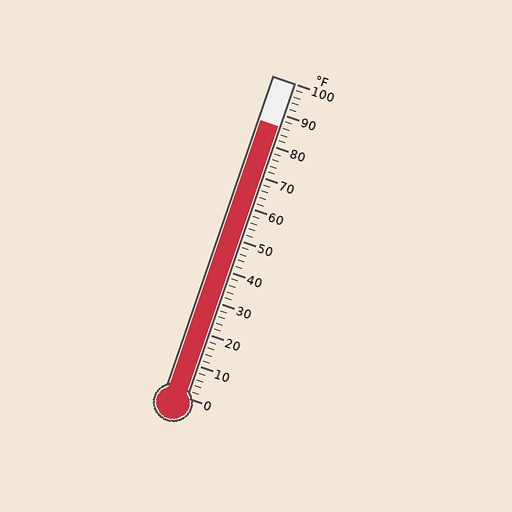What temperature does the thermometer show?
The thermometer shows approximately 86°F.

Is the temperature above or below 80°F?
The temperature is above 80°F.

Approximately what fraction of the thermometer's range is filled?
The thermometer is filled to approximately 85% of its range.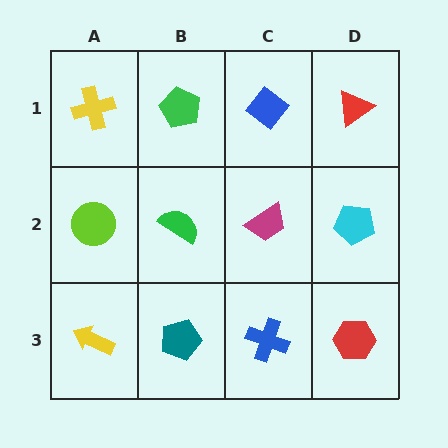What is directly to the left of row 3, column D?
A blue cross.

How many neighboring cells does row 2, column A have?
3.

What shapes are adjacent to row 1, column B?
A green semicircle (row 2, column B), a yellow cross (row 1, column A), a blue diamond (row 1, column C).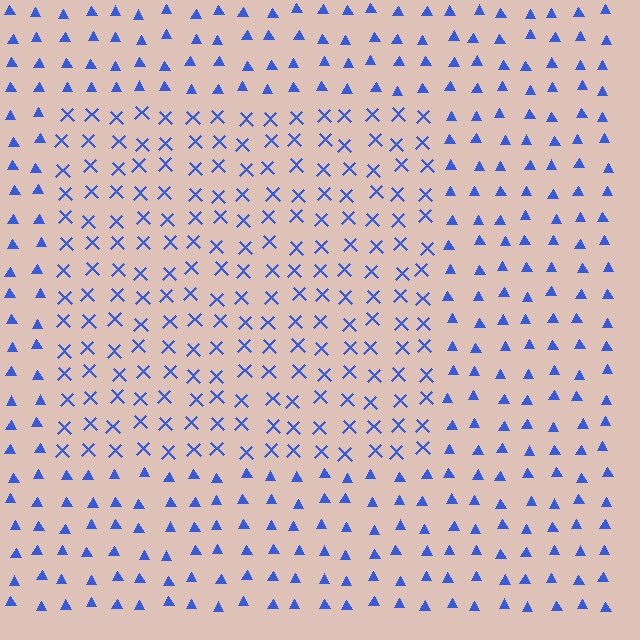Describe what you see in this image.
The image is filled with small blue elements arranged in a uniform grid. A rectangle-shaped region contains X marks, while the surrounding area contains triangles. The boundary is defined purely by the change in element shape.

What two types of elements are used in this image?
The image uses X marks inside the rectangle region and triangles outside it.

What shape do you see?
I see a rectangle.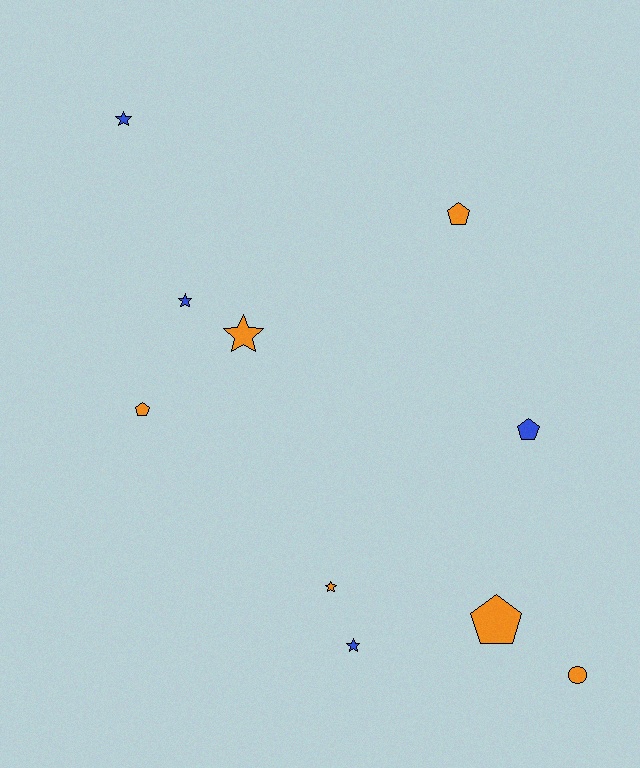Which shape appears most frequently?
Star, with 5 objects.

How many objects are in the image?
There are 10 objects.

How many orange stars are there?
There are 2 orange stars.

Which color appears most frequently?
Orange, with 6 objects.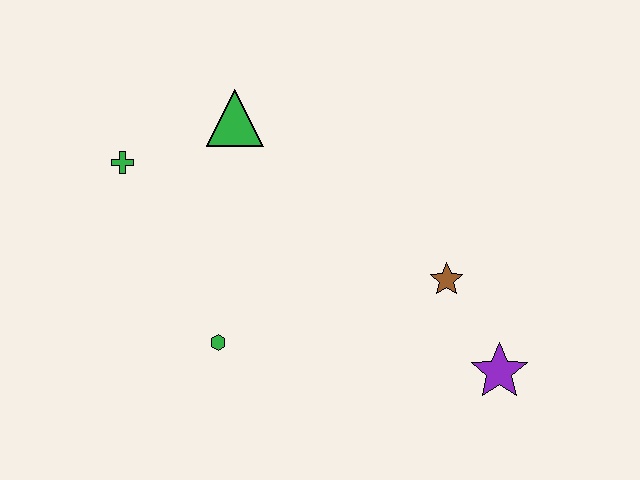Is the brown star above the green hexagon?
Yes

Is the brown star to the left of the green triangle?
No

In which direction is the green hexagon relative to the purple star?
The green hexagon is to the left of the purple star.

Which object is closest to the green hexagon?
The green cross is closest to the green hexagon.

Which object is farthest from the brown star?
The green cross is farthest from the brown star.